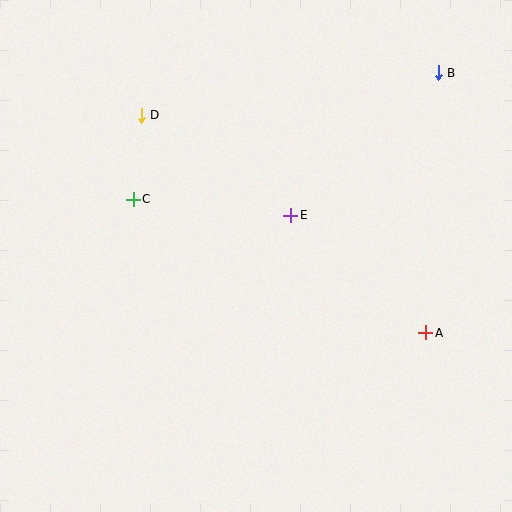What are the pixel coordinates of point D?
Point D is at (141, 115).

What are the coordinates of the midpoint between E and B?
The midpoint between E and B is at (364, 144).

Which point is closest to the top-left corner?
Point D is closest to the top-left corner.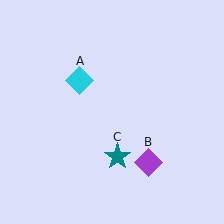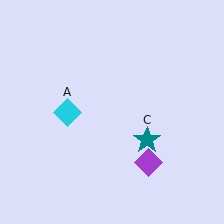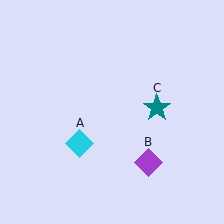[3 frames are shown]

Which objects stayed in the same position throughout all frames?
Purple diamond (object B) remained stationary.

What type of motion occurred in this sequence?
The cyan diamond (object A), teal star (object C) rotated counterclockwise around the center of the scene.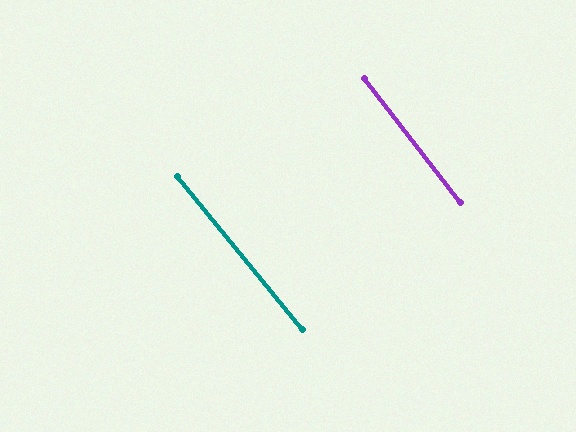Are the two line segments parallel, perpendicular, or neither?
Parallel — their directions differ by only 1.7°.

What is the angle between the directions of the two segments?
Approximately 2 degrees.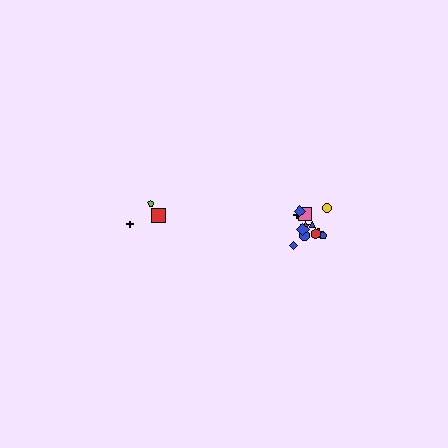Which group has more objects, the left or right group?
The right group.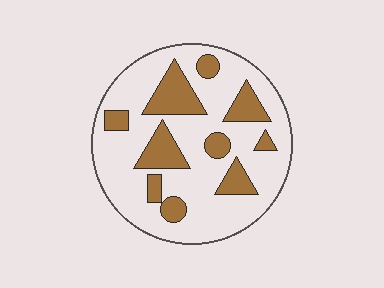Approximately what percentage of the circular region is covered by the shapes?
Approximately 25%.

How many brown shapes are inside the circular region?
10.